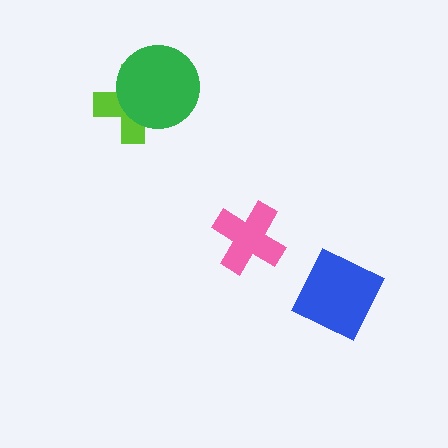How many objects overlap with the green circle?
1 object overlaps with the green circle.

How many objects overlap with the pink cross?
0 objects overlap with the pink cross.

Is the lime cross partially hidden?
Yes, it is partially covered by another shape.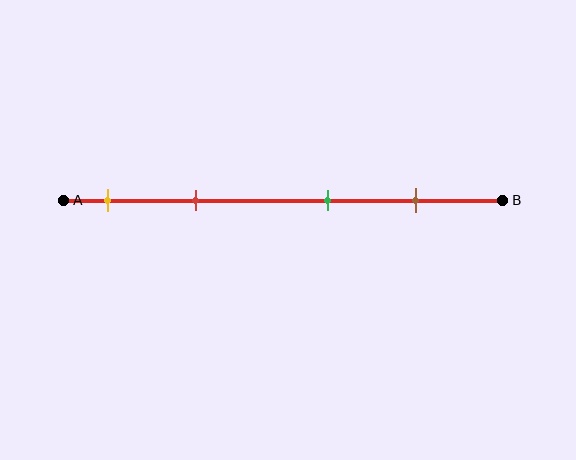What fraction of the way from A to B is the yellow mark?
The yellow mark is approximately 10% (0.1) of the way from A to B.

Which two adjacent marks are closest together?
The yellow and red marks are the closest adjacent pair.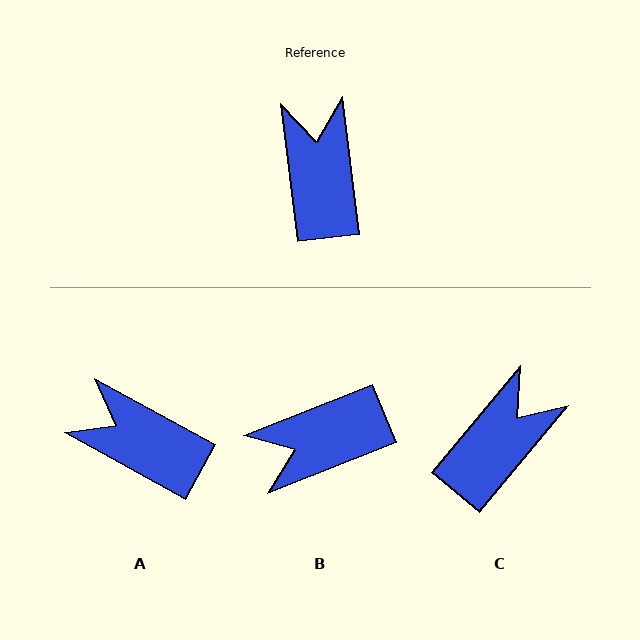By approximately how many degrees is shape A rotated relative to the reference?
Approximately 55 degrees counter-clockwise.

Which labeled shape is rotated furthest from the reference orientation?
B, about 105 degrees away.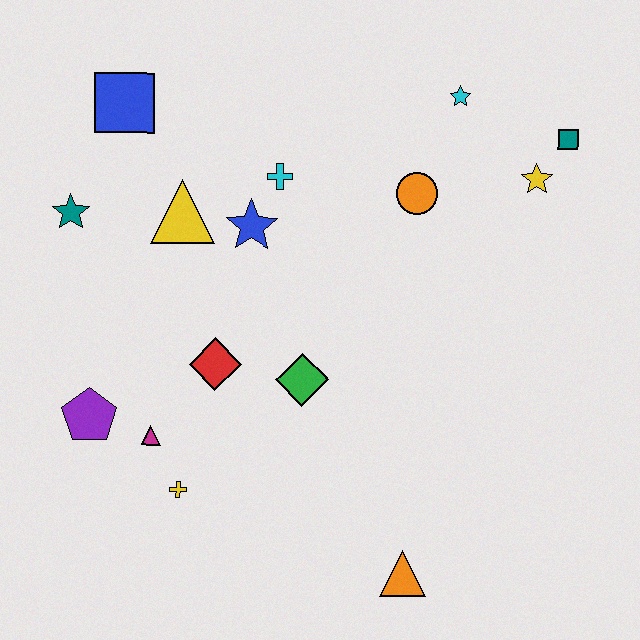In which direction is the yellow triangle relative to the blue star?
The yellow triangle is to the left of the blue star.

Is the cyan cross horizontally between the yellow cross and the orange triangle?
Yes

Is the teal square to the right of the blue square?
Yes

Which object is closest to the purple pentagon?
The magenta triangle is closest to the purple pentagon.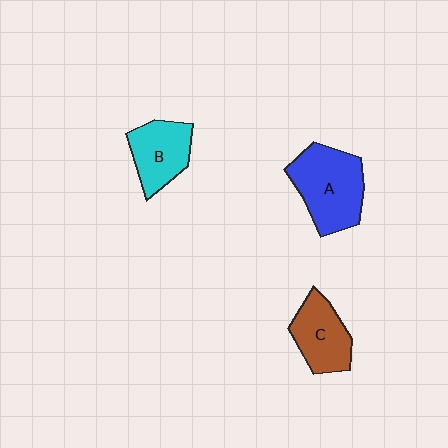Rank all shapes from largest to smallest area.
From largest to smallest: A (blue), C (brown), B (cyan).